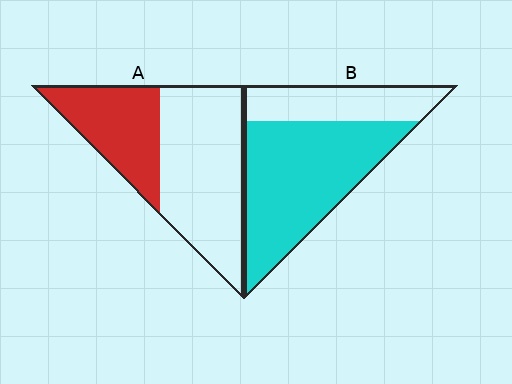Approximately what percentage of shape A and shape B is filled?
A is approximately 35% and B is approximately 70%.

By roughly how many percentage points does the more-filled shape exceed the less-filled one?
By roughly 35 percentage points (B over A).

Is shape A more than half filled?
No.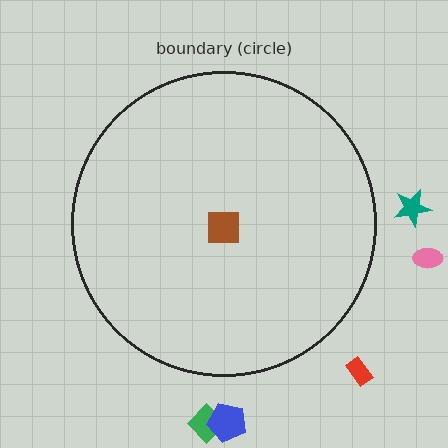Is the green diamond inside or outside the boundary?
Outside.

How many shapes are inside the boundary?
1 inside, 5 outside.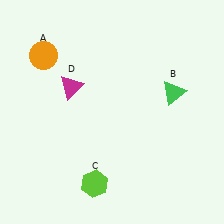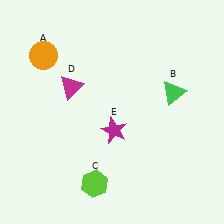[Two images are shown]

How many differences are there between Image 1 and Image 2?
There is 1 difference between the two images.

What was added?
A magenta star (E) was added in Image 2.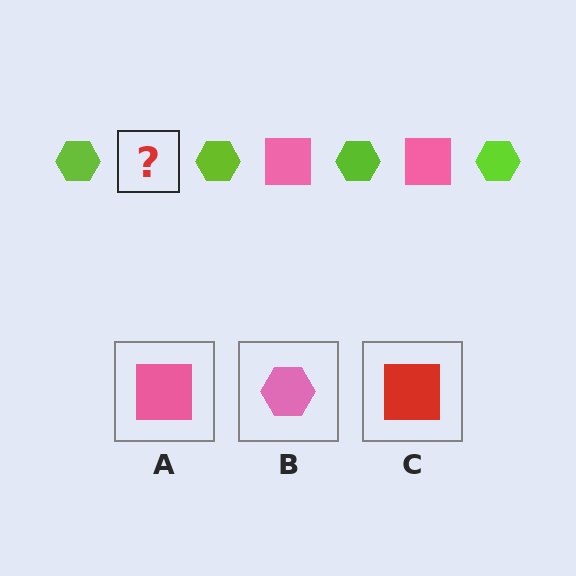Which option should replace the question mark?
Option A.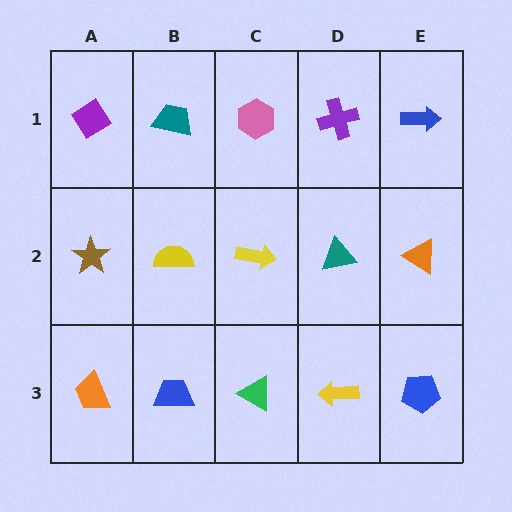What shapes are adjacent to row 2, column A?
A purple diamond (row 1, column A), an orange trapezoid (row 3, column A), a yellow semicircle (row 2, column B).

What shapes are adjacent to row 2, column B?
A teal trapezoid (row 1, column B), a blue trapezoid (row 3, column B), a brown star (row 2, column A), a yellow arrow (row 2, column C).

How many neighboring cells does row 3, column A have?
2.